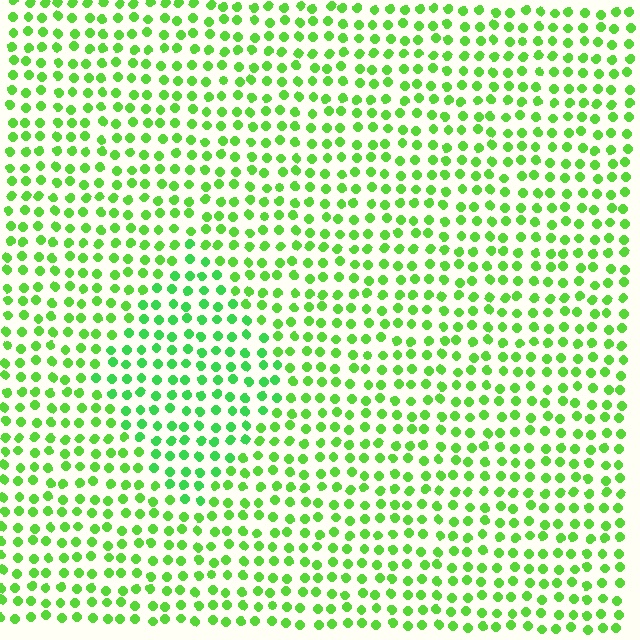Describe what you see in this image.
The image is filled with small lime elements in a uniform arrangement. A diamond-shaped region is visible where the elements are tinted to a slightly different hue, forming a subtle color boundary.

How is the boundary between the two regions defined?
The boundary is defined purely by a slight shift in hue (about 21 degrees). Spacing, size, and orientation are identical on both sides.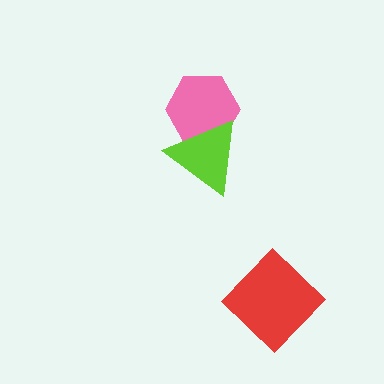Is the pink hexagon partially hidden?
Yes, it is partially covered by another shape.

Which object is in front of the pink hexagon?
The lime triangle is in front of the pink hexagon.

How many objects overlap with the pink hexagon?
1 object overlaps with the pink hexagon.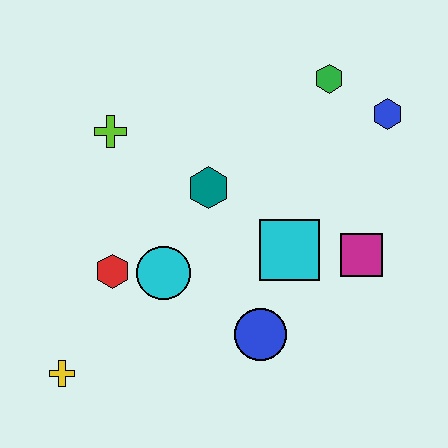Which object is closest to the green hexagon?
The blue hexagon is closest to the green hexagon.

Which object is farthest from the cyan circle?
The blue hexagon is farthest from the cyan circle.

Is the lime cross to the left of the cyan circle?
Yes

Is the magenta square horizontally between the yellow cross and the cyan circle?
No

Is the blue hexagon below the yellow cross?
No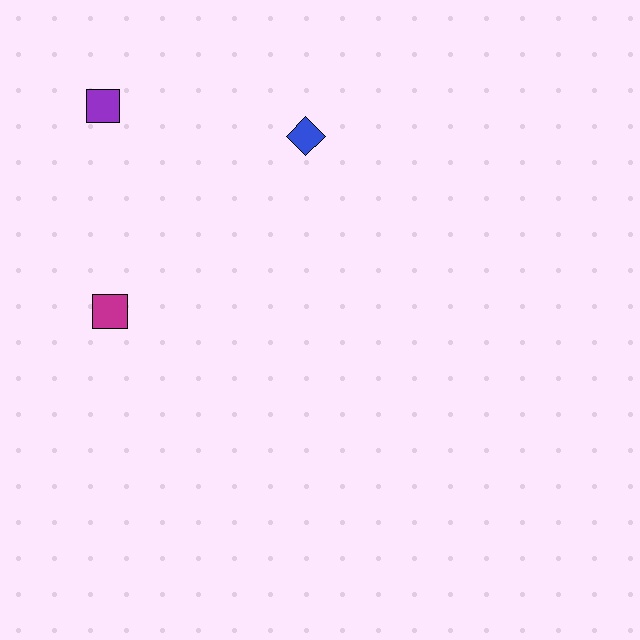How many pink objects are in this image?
There are no pink objects.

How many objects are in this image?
There are 3 objects.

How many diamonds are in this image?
There is 1 diamond.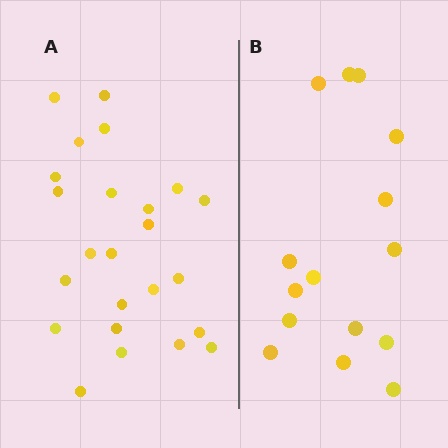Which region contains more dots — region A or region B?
Region A (the left region) has more dots.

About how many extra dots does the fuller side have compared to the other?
Region A has roughly 8 or so more dots than region B.